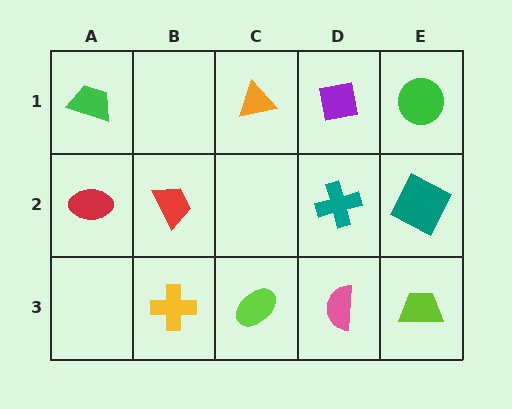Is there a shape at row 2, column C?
No, that cell is empty.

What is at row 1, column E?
A green circle.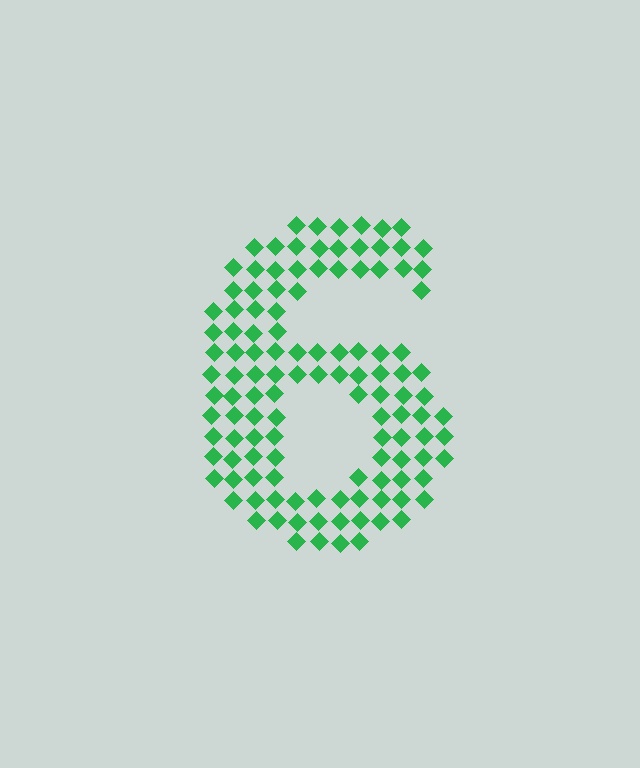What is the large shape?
The large shape is the digit 6.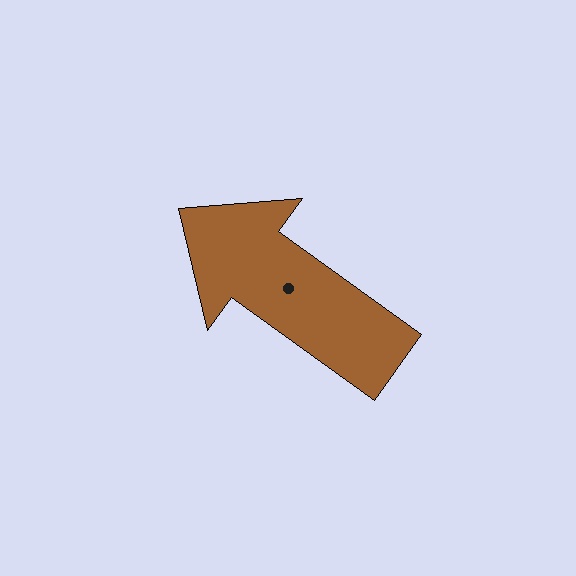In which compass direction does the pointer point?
Northwest.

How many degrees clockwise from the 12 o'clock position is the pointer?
Approximately 306 degrees.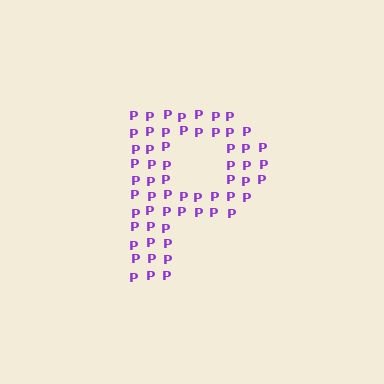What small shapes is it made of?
It is made of small letter P's.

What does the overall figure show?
The overall figure shows the letter P.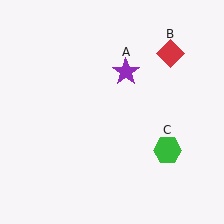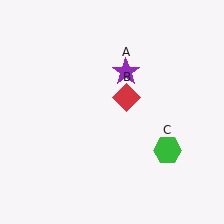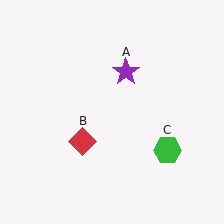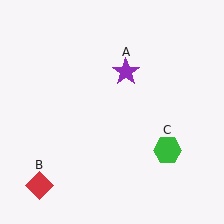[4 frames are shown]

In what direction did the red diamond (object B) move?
The red diamond (object B) moved down and to the left.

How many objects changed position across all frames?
1 object changed position: red diamond (object B).